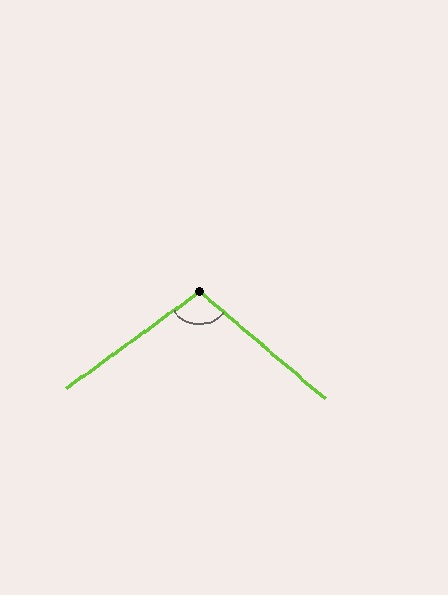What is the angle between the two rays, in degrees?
Approximately 104 degrees.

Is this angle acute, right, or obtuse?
It is obtuse.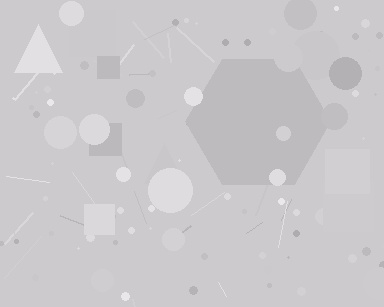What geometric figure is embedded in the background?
A hexagon is embedded in the background.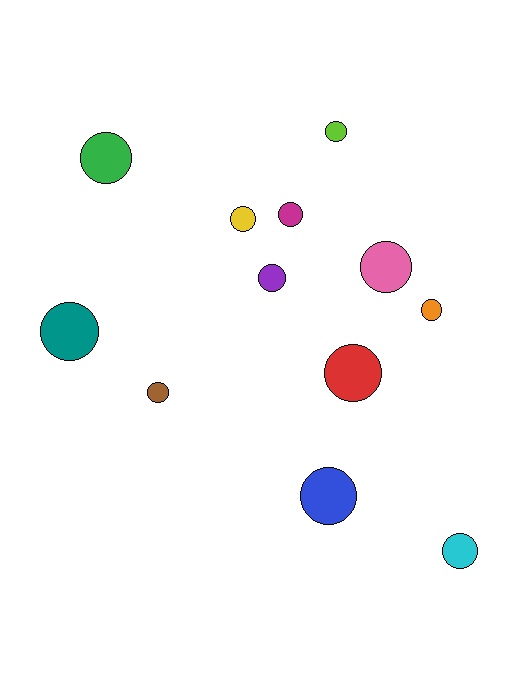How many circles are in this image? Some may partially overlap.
There are 12 circles.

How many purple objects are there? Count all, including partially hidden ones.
There is 1 purple object.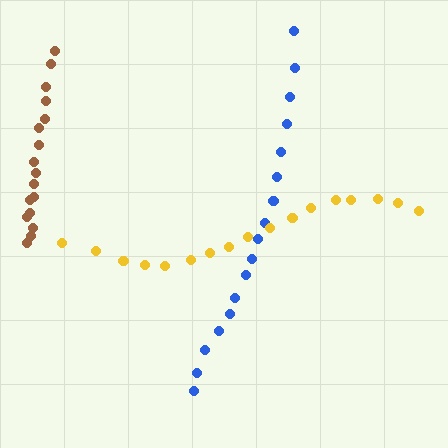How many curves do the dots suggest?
There are 3 distinct paths.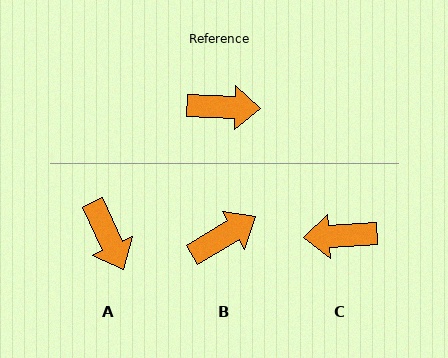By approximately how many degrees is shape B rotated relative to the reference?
Approximately 33 degrees counter-clockwise.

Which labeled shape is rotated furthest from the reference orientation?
C, about 175 degrees away.